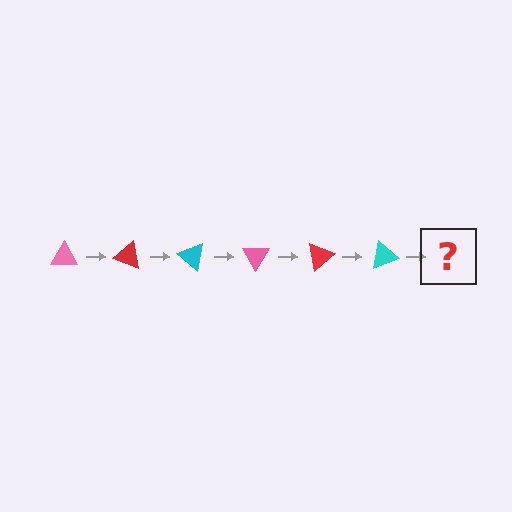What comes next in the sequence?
The next element should be a pink triangle, rotated 120 degrees from the start.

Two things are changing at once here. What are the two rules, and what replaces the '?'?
The two rules are that it rotates 20 degrees each step and the color cycles through pink, red, and cyan. The '?' should be a pink triangle, rotated 120 degrees from the start.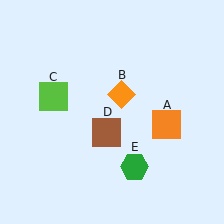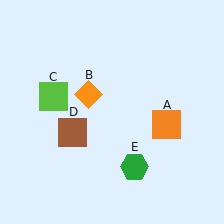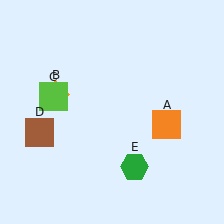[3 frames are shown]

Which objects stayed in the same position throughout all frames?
Orange square (object A) and lime square (object C) and green hexagon (object E) remained stationary.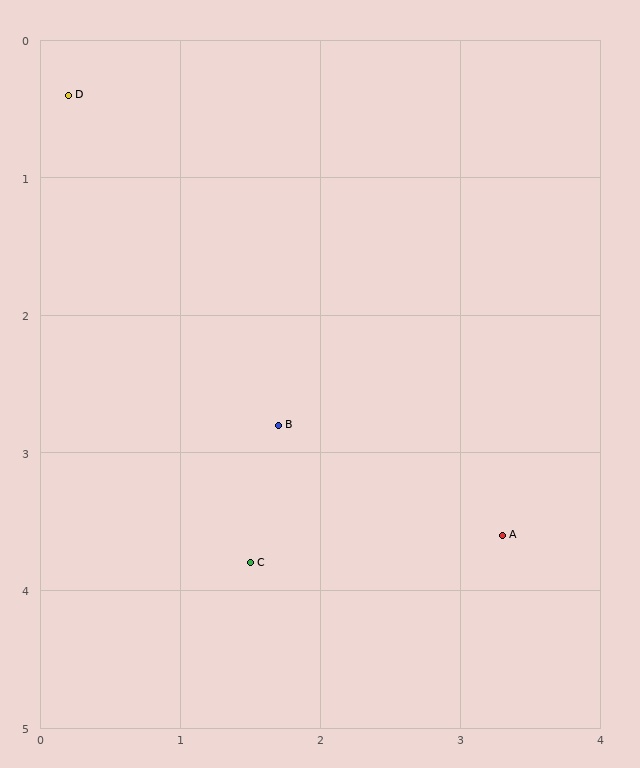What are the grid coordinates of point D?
Point D is at approximately (0.2, 0.4).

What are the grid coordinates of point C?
Point C is at approximately (1.5, 3.8).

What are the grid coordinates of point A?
Point A is at approximately (3.3, 3.6).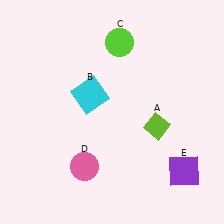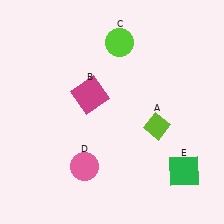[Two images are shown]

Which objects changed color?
B changed from cyan to magenta. E changed from purple to green.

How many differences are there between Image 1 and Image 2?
There are 2 differences between the two images.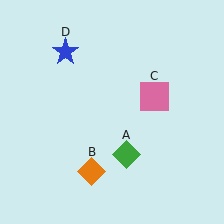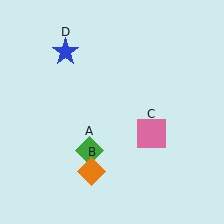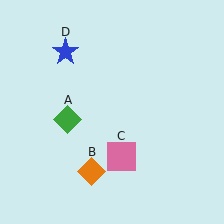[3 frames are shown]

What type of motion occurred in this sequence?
The green diamond (object A), pink square (object C) rotated clockwise around the center of the scene.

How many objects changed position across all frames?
2 objects changed position: green diamond (object A), pink square (object C).